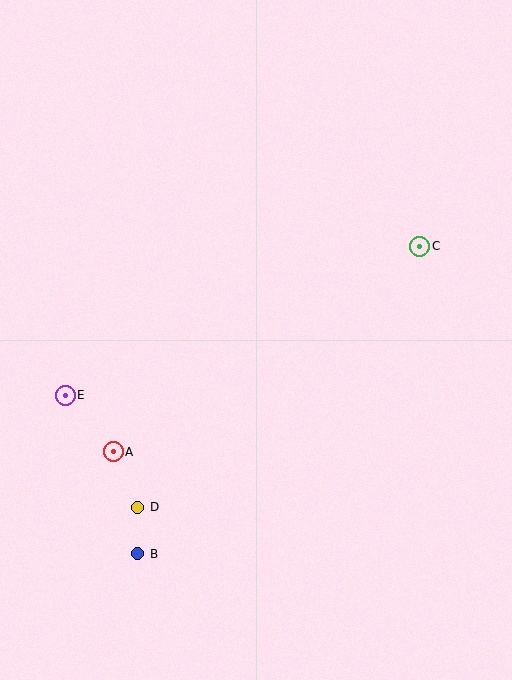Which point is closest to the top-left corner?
Point E is closest to the top-left corner.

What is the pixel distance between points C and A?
The distance between C and A is 369 pixels.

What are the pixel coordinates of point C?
Point C is at (420, 246).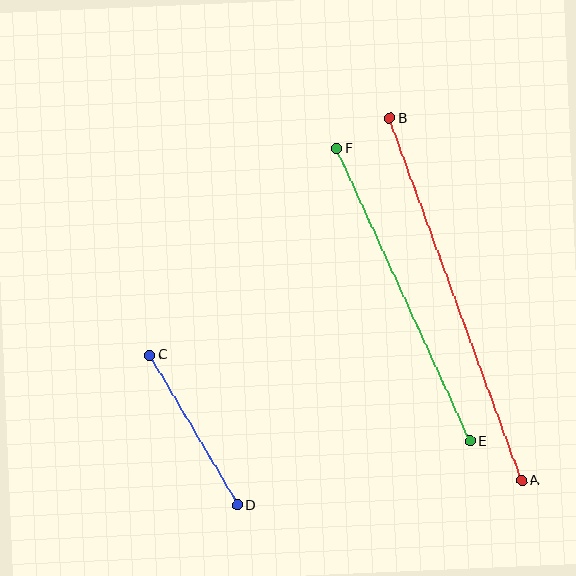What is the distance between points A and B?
The distance is approximately 386 pixels.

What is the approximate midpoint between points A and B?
The midpoint is at approximately (456, 299) pixels.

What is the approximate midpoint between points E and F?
The midpoint is at approximately (403, 295) pixels.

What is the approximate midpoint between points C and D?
The midpoint is at approximately (193, 430) pixels.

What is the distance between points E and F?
The distance is approximately 322 pixels.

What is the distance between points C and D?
The distance is approximately 174 pixels.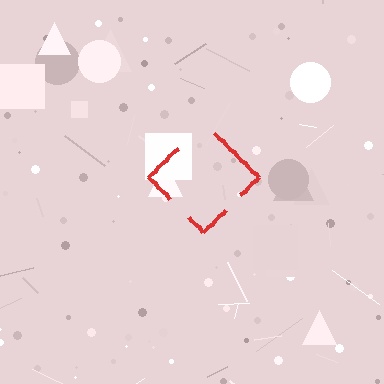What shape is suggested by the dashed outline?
The dashed outline suggests a diamond.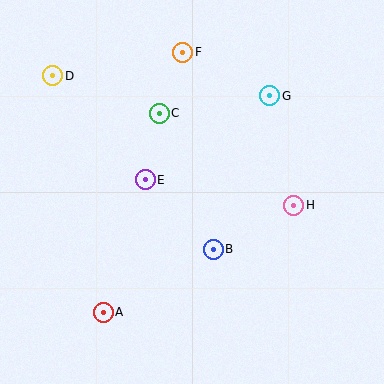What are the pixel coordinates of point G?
Point G is at (270, 96).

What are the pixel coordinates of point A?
Point A is at (103, 312).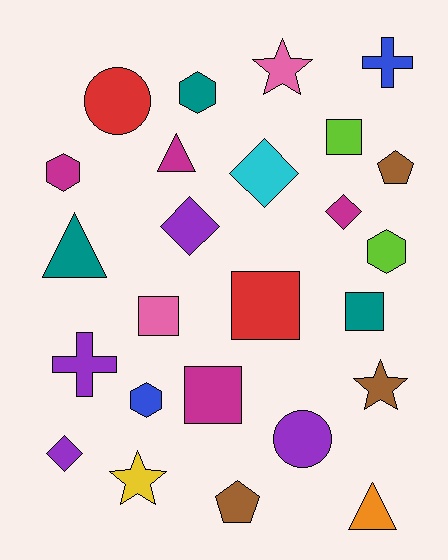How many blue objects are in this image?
There are 2 blue objects.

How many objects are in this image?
There are 25 objects.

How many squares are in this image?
There are 5 squares.